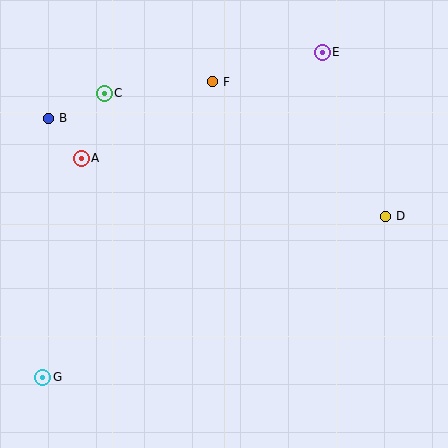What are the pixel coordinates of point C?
Point C is at (104, 93).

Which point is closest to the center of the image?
Point F at (213, 82) is closest to the center.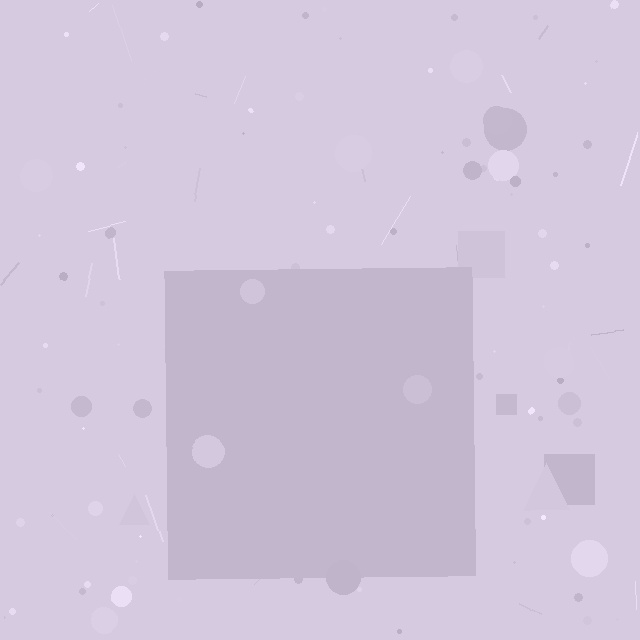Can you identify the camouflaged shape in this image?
The camouflaged shape is a square.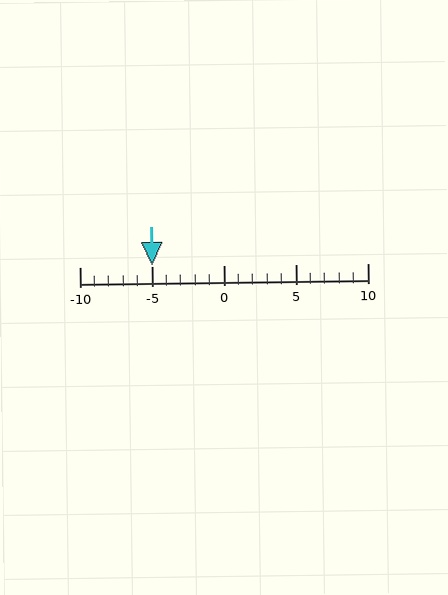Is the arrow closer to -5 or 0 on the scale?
The arrow is closer to -5.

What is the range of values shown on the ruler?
The ruler shows values from -10 to 10.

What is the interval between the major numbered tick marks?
The major tick marks are spaced 5 units apart.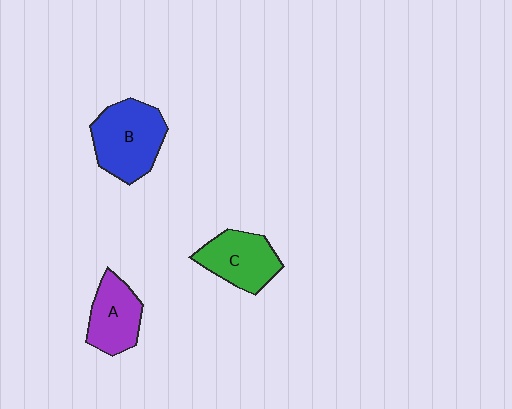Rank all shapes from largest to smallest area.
From largest to smallest: B (blue), C (green), A (purple).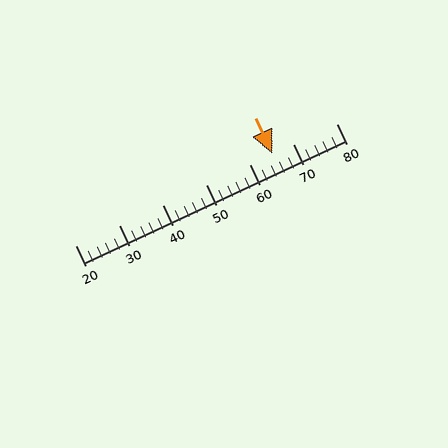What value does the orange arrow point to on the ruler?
The orange arrow points to approximately 65.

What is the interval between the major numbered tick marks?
The major tick marks are spaced 10 units apart.